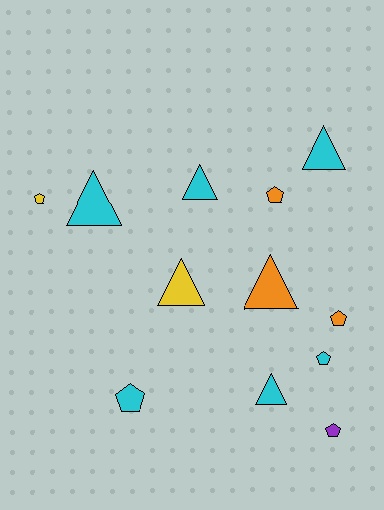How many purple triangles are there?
There are no purple triangles.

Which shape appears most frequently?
Pentagon, with 6 objects.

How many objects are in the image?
There are 12 objects.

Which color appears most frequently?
Cyan, with 6 objects.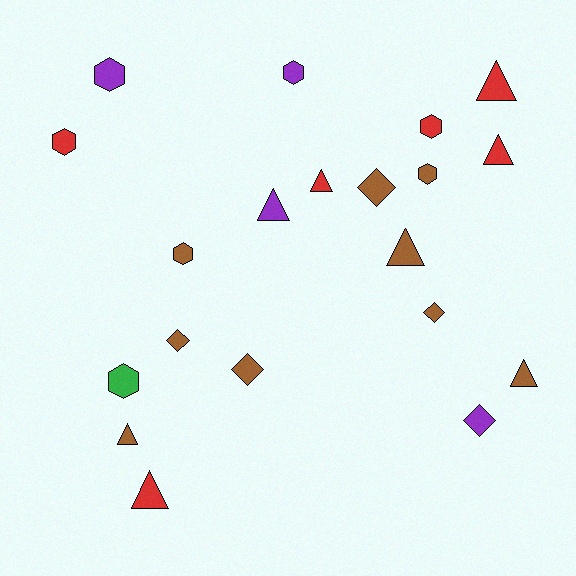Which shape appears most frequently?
Triangle, with 8 objects.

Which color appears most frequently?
Brown, with 9 objects.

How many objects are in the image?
There are 20 objects.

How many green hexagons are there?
There is 1 green hexagon.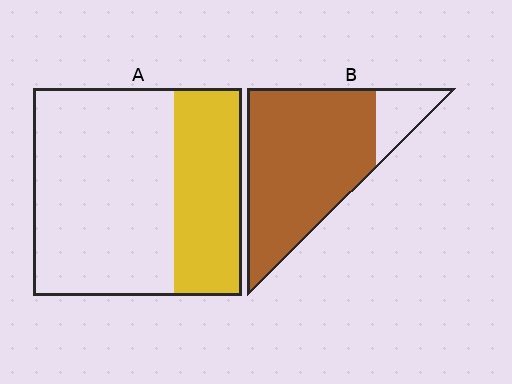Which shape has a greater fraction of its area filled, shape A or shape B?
Shape B.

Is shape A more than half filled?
No.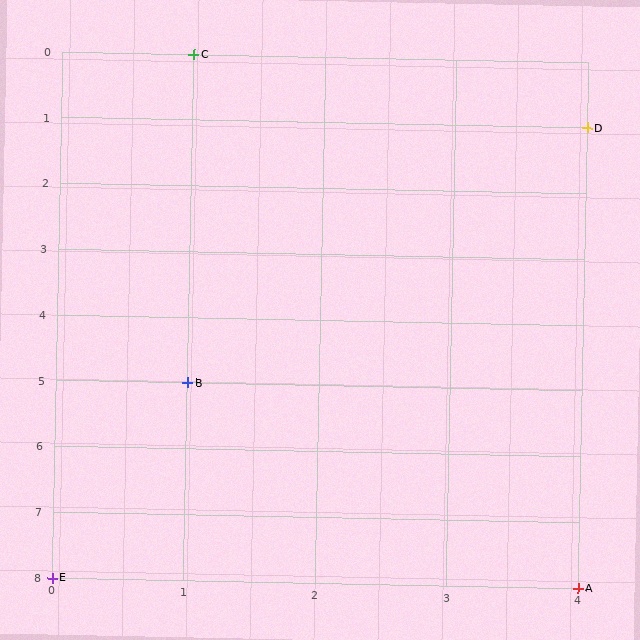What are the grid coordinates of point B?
Point B is at grid coordinates (1, 5).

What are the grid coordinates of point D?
Point D is at grid coordinates (4, 1).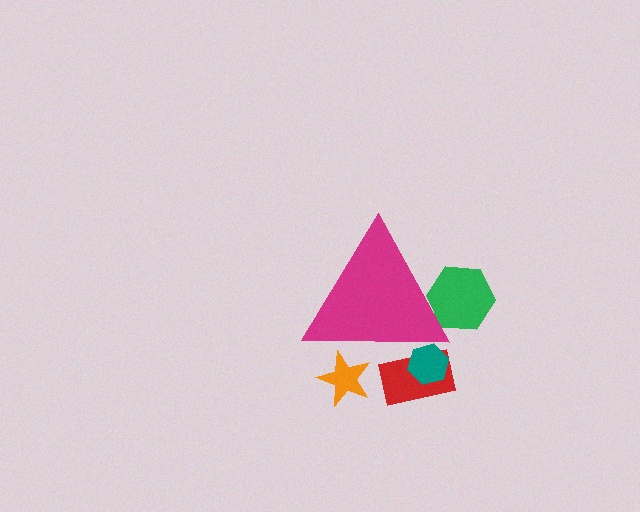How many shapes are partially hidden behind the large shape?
4 shapes are partially hidden.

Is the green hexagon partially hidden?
Yes, the green hexagon is partially hidden behind the magenta triangle.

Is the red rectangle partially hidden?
Yes, the red rectangle is partially hidden behind the magenta triangle.